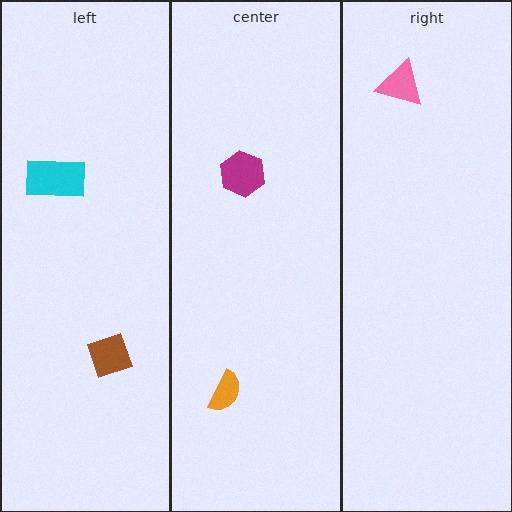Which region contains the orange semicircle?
The center region.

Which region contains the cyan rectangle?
The left region.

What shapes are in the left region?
The brown diamond, the cyan rectangle.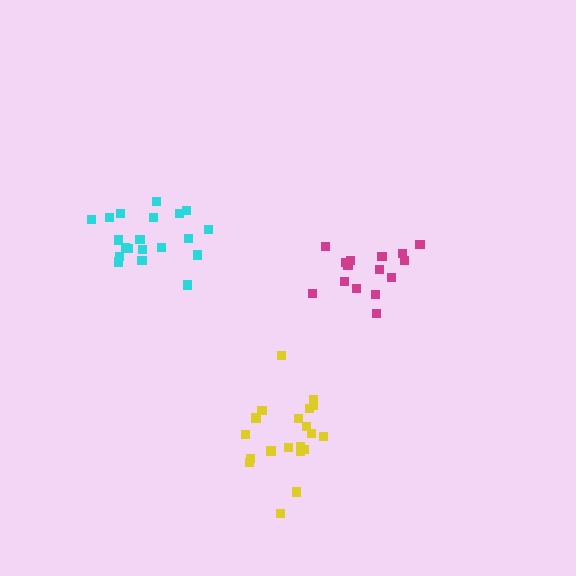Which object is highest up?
The cyan cluster is topmost.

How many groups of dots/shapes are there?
There are 3 groups.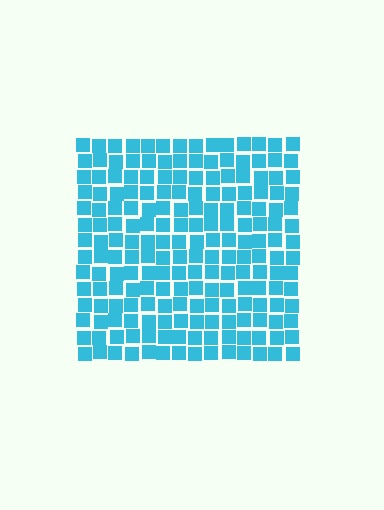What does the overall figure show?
The overall figure shows a square.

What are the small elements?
The small elements are squares.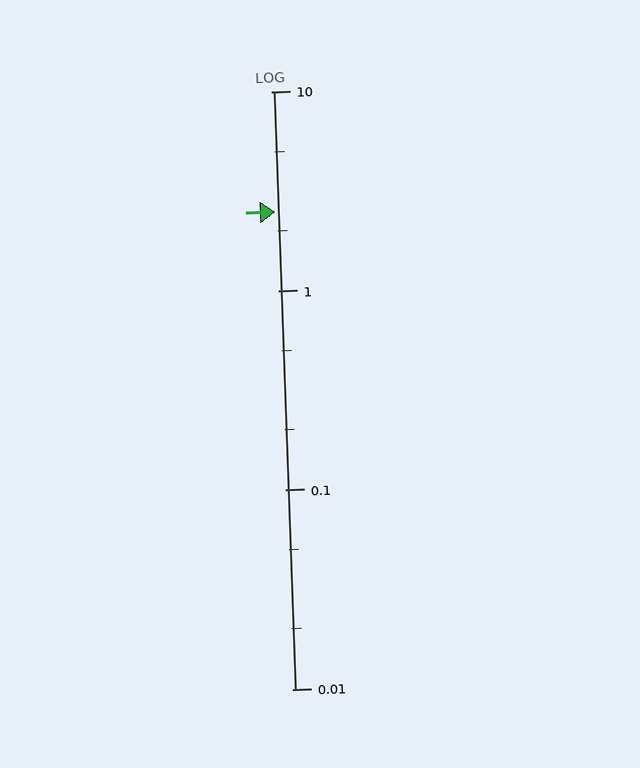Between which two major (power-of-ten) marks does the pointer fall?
The pointer is between 1 and 10.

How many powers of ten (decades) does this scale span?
The scale spans 3 decades, from 0.01 to 10.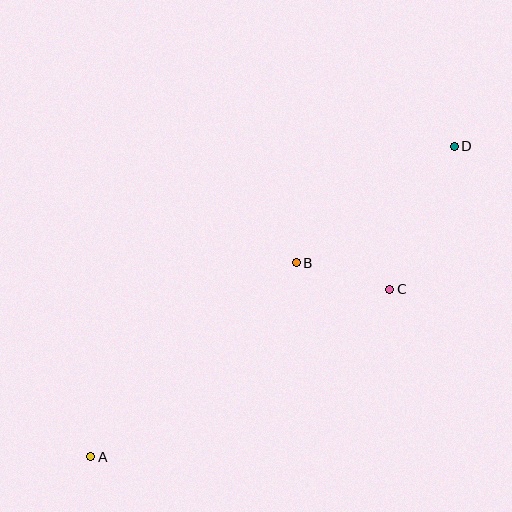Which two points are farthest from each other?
Points A and D are farthest from each other.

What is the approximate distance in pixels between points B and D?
The distance between B and D is approximately 196 pixels.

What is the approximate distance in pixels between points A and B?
The distance between A and B is approximately 283 pixels.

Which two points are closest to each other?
Points B and C are closest to each other.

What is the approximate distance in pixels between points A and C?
The distance between A and C is approximately 343 pixels.